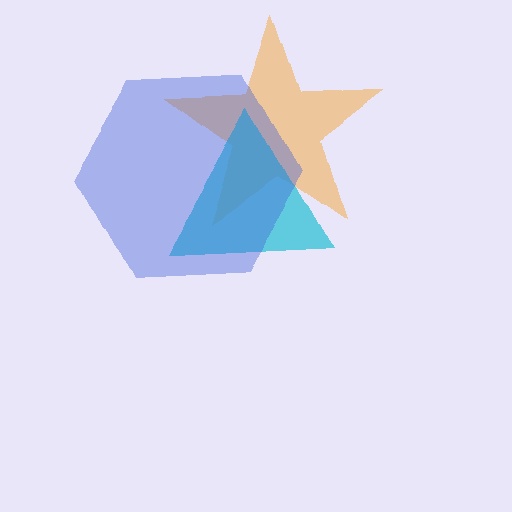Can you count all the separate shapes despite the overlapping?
Yes, there are 3 separate shapes.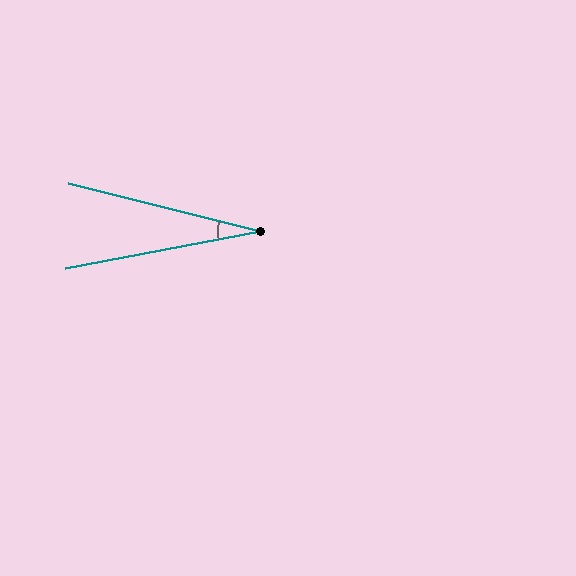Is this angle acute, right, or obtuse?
It is acute.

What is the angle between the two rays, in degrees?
Approximately 25 degrees.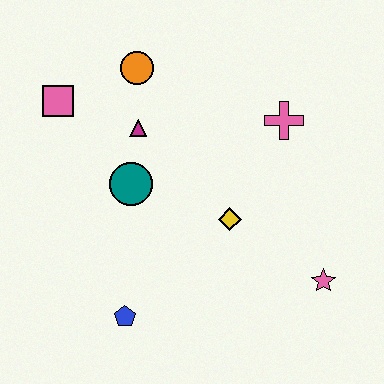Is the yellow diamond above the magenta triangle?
No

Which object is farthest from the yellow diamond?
The pink square is farthest from the yellow diamond.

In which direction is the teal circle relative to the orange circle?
The teal circle is below the orange circle.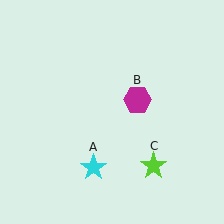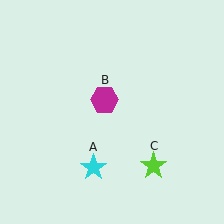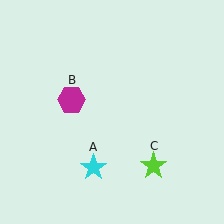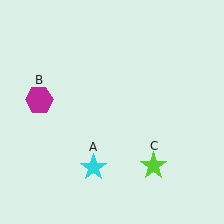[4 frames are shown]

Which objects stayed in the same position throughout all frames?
Cyan star (object A) and lime star (object C) remained stationary.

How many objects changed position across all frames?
1 object changed position: magenta hexagon (object B).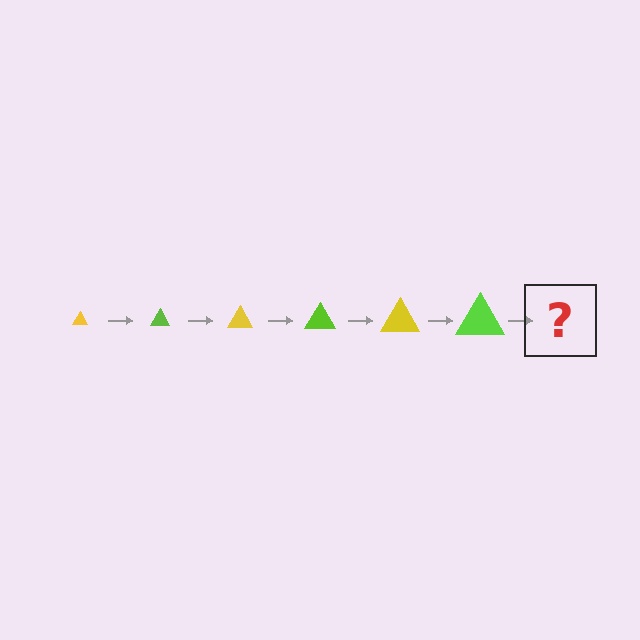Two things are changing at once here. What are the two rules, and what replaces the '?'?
The two rules are that the triangle grows larger each step and the color cycles through yellow and lime. The '?' should be a yellow triangle, larger than the previous one.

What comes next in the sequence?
The next element should be a yellow triangle, larger than the previous one.